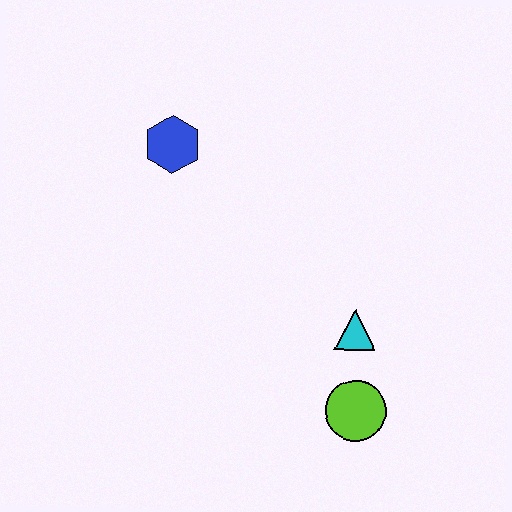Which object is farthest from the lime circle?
The blue hexagon is farthest from the lime circle.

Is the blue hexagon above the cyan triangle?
Yes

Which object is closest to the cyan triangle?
The lime circle is closest to the cyan triangle.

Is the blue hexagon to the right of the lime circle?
No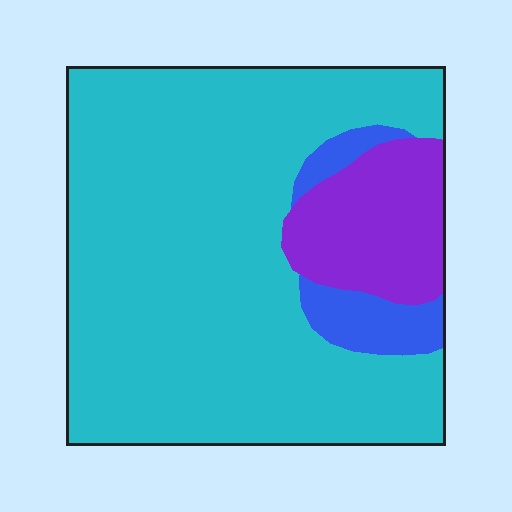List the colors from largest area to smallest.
From largest to smallest: cyan, purple, blue.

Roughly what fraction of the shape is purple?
Purple covers 15% of the shape.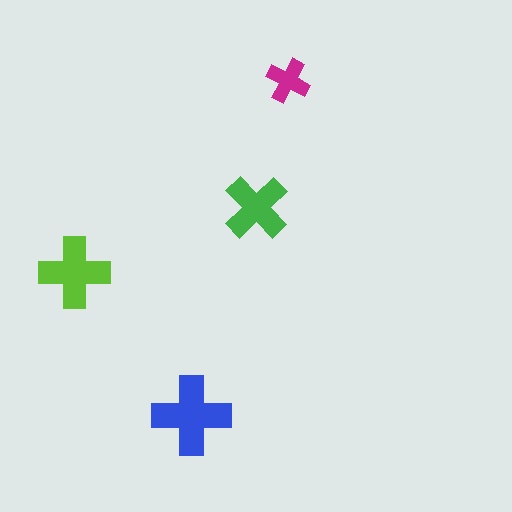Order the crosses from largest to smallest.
the blue one, the lime one, the green one, the magenta one.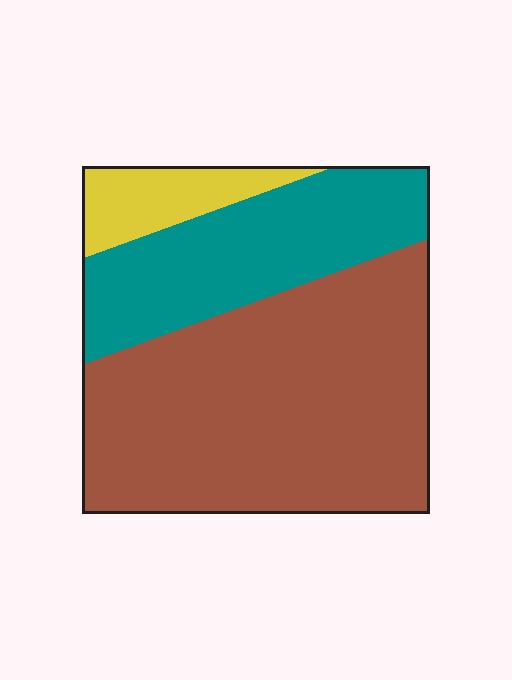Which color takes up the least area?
Yellow, at roughly 10%.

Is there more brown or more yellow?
Brown.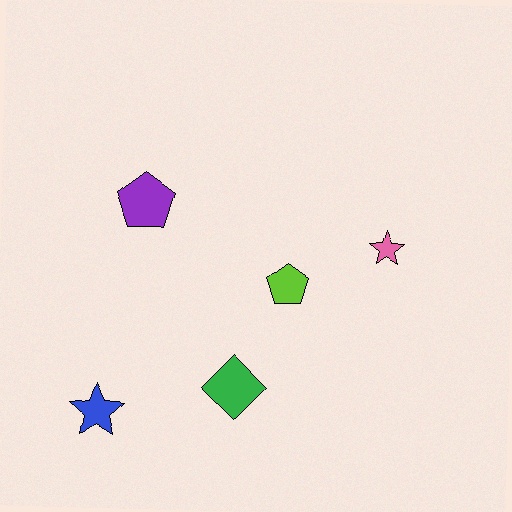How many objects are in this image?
There are 5 objects.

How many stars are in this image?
There are 2 stars.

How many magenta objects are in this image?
There are no magenta objects.